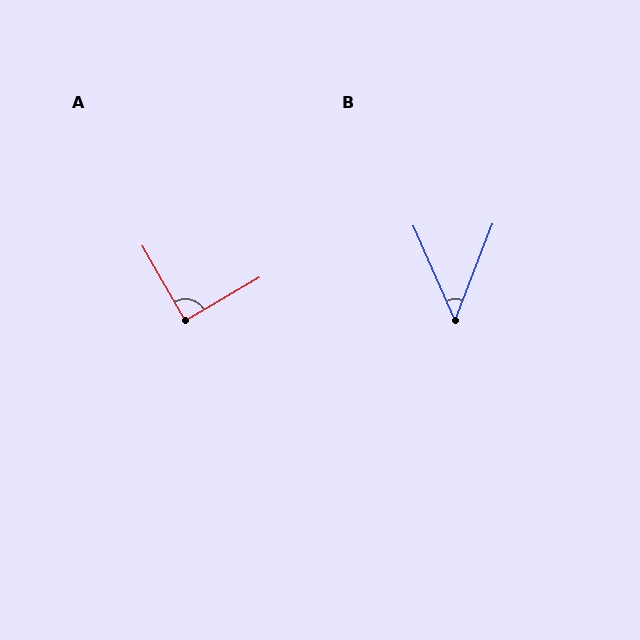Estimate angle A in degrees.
Approximately 89 degrees.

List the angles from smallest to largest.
B (45°), A (89°).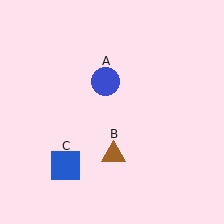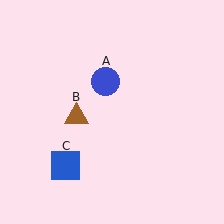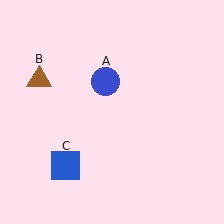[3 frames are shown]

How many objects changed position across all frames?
1 object changed position: brown triangle (object B).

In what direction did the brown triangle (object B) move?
The brown triangle (object B) moved up and to the left.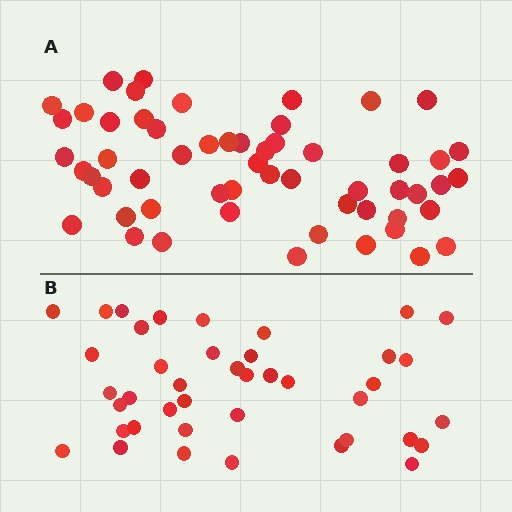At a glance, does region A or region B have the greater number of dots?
Region A (the top region) has more dots.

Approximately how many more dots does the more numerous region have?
Region A has approximately 15 more dots than region B.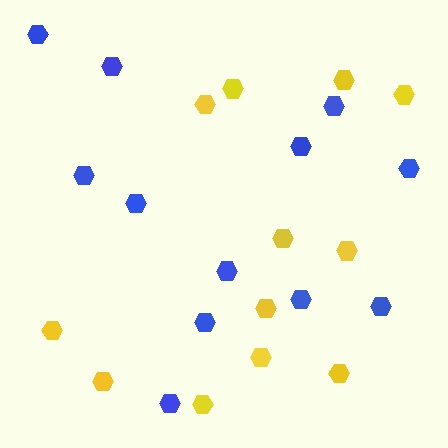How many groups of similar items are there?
There are 2 groups: one group of blue hexagons (12) and one group of yellow hexagons (12).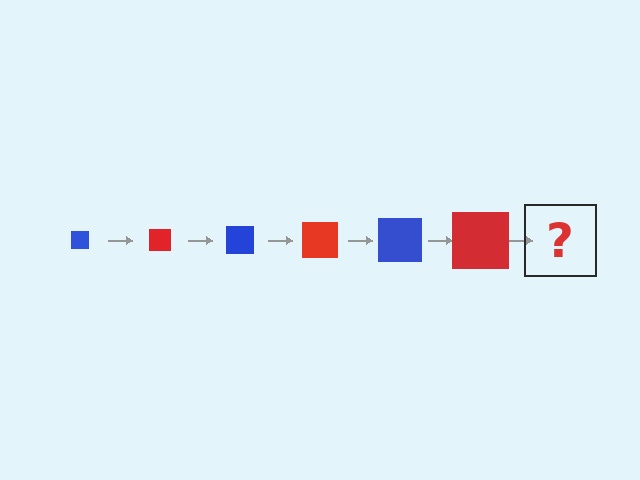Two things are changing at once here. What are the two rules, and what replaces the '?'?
The two rules are that the square grows larger each step and the color cycles through blue and red. The '?' should be a blue square, larger than the previous one.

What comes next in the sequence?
The next element should be a blue square, larger than the previous one.